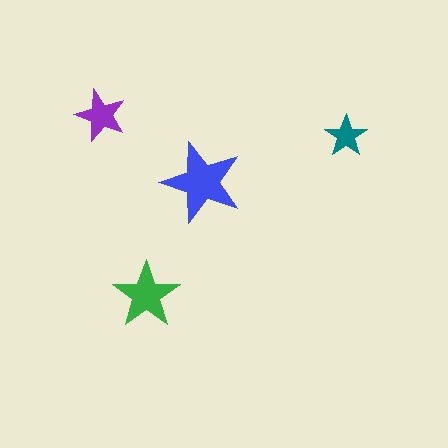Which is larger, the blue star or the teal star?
The blue one.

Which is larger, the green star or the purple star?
The green one.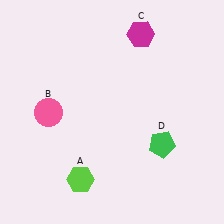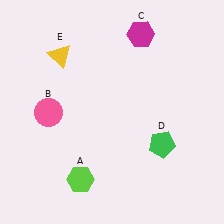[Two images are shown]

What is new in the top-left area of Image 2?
A yellow triangle (E) was added in the top-left area of Image 2.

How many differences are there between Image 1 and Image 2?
There is 1 difference between the two images.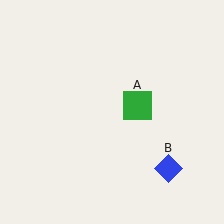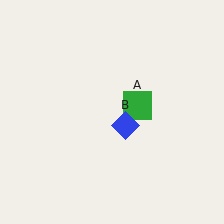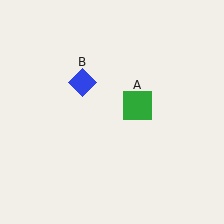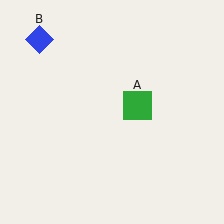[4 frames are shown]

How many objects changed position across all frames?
1 object changed position: blue diamond (object B).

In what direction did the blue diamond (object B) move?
The blue diamond (object B) moved up and to the left.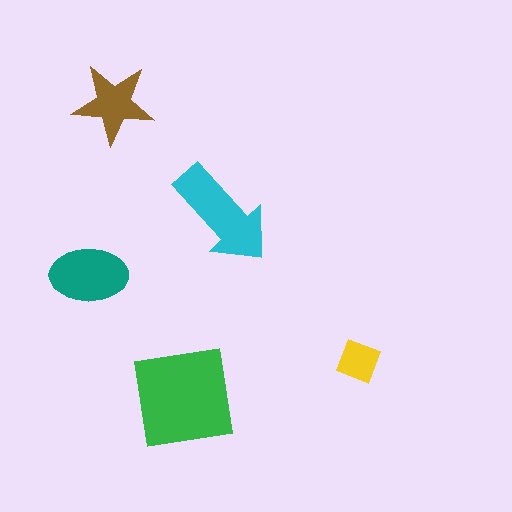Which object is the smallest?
The yellow diamond.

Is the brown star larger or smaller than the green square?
Smaller.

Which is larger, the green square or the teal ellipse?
The green square.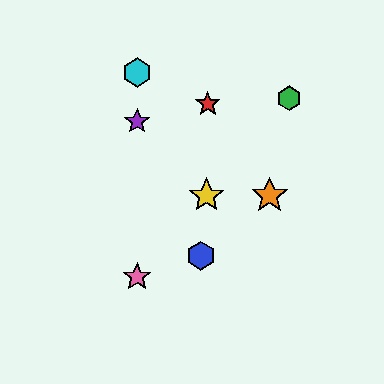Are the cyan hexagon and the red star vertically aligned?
No, the cyan hexagon is at x≈137 and the red star is at x≈208.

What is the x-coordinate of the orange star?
The orange star is at x≈270.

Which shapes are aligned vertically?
The purple star, the cyan hexagon, the pink star are aligned vertically.